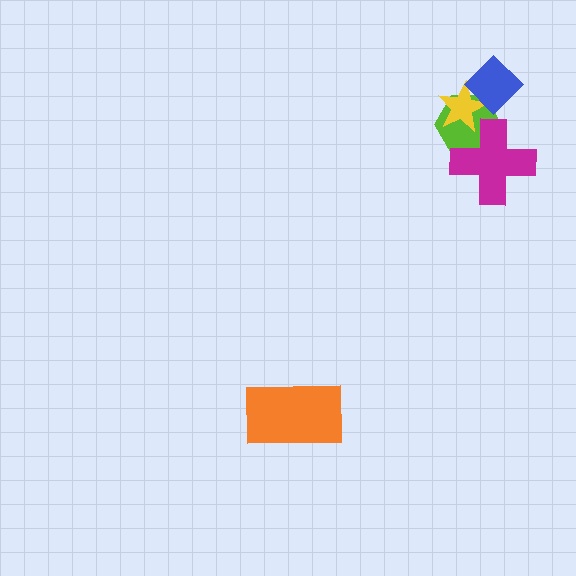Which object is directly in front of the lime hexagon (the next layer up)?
The yellow star is directly in front of the lime hexagon.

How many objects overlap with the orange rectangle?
0 objects overlap with the orange rectangle.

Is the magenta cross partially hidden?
No, no other shape covers it.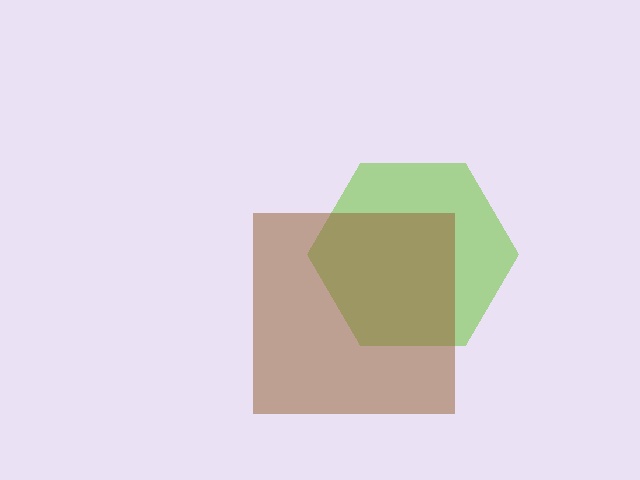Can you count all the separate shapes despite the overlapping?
Yes, there are 2 separate shapes.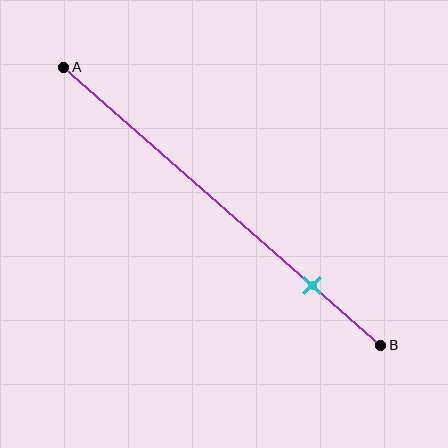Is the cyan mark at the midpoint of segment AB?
No, the mark is at about 80% from A, not at the 50% midpoint.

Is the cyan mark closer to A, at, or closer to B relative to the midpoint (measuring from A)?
The cyan mark is closer to point B than the midpoint of segment AB.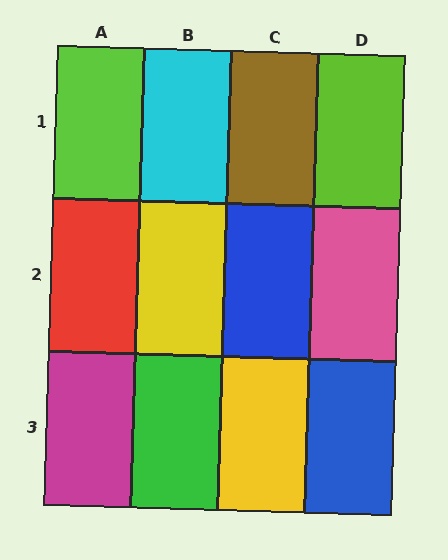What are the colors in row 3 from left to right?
Magenta, green, yellow, blue.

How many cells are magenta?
1 cell is magenta.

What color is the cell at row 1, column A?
Lime.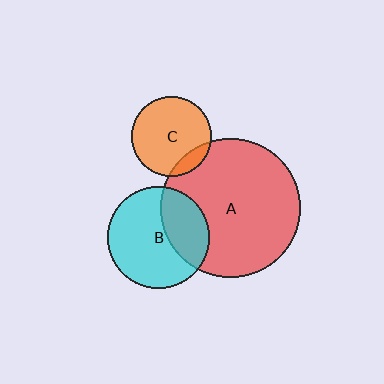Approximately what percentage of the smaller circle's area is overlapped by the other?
Approximately 35%.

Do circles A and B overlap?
Yes.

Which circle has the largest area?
Circle A (red).